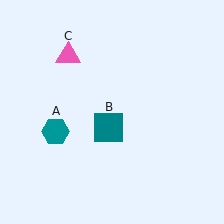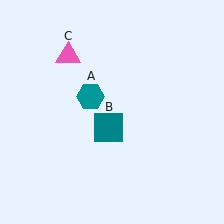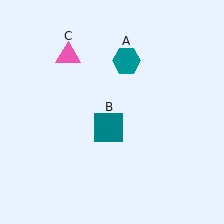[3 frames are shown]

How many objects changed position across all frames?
1 object changed position: teal hexagon (object A).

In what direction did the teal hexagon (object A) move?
The teal hexagon (object A) moved up and to the right.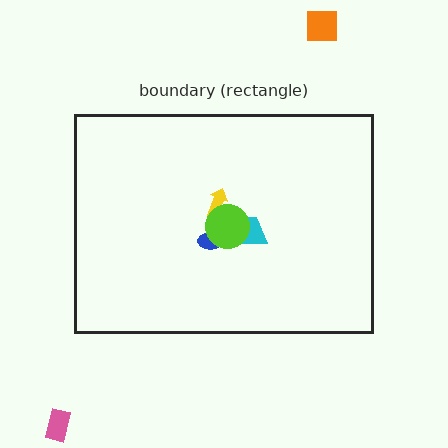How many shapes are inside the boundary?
4 inside, 2 outside.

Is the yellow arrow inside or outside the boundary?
Inside.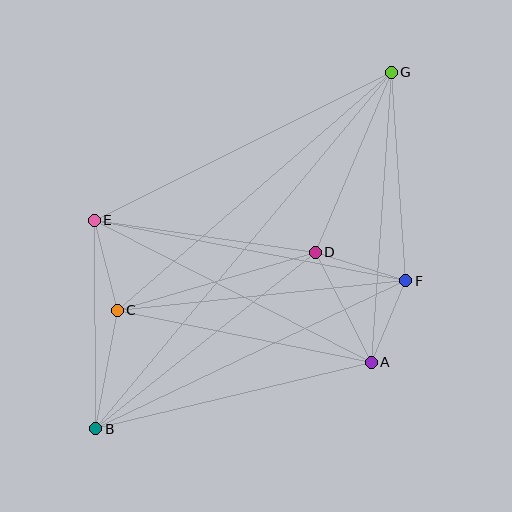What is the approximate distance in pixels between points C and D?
The distance between C and D is approximately 206 pixels.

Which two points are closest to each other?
Points A and F are closest to each other.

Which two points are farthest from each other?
Points B and G are farthest from each other.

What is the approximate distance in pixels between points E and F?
The distance between E and F is approximately 317 pixels.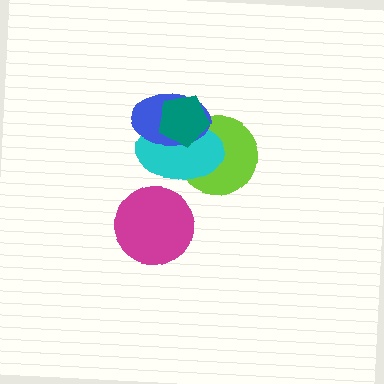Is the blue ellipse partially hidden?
Yes, it is partially covered by another shape.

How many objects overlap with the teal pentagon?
3 objects overlap with the teal pentagon.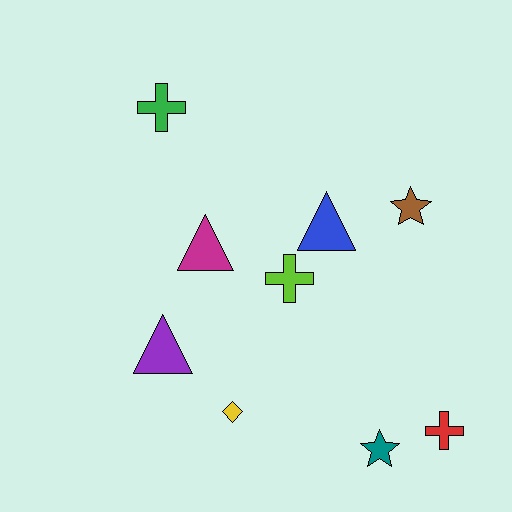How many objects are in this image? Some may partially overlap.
There are 9 objects.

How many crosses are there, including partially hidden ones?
There are 3 crosses.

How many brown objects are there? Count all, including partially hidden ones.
There is 1 brown object.